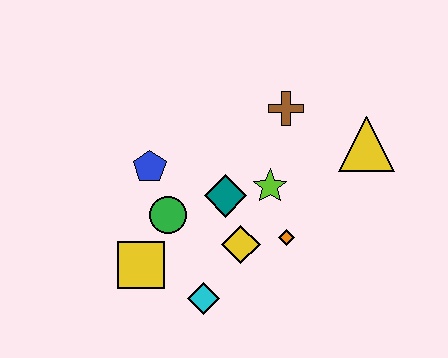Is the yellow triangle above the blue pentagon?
Yes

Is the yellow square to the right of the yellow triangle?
No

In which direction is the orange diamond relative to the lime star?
The orange diamond is below the lime star.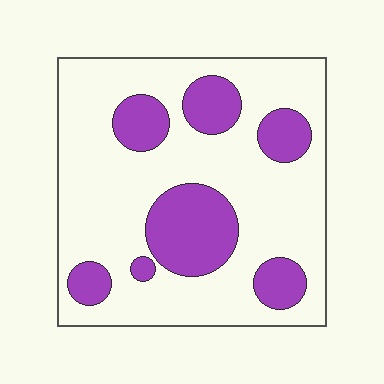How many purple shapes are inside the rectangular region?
7.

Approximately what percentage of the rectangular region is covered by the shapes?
Approximately 25%.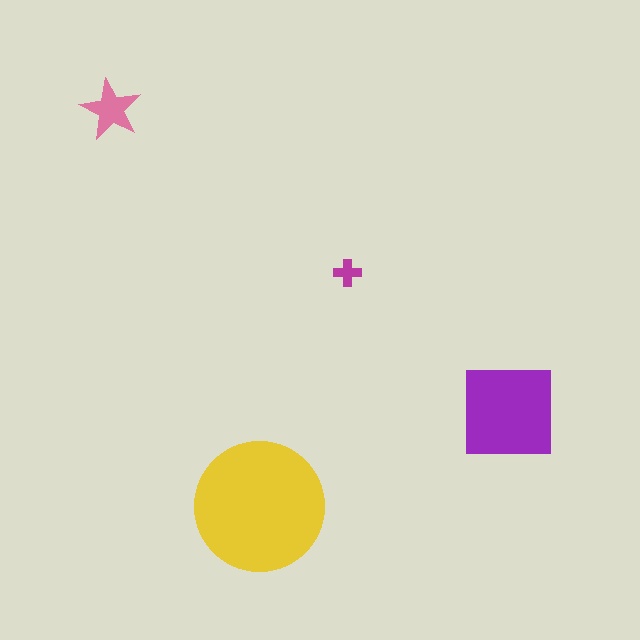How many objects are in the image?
There are 4 objects in the image.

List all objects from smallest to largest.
The magenta cross, the pink star, the purple square, the yellow circle.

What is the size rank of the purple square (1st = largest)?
2nd.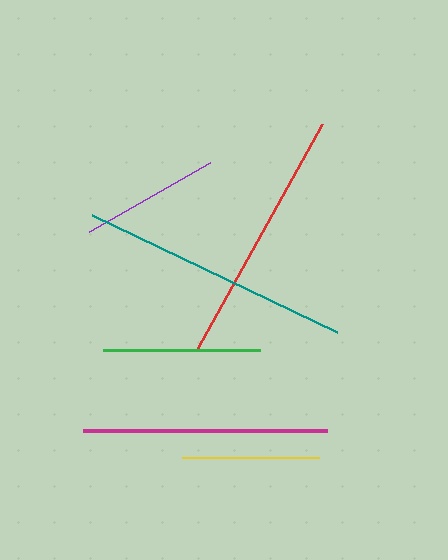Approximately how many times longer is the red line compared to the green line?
The red line is approximately 1.6 times the length of the green line.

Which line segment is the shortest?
The yellow line is the shortest at approximately 137 pixels.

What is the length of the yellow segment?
The yellow segment is approximately 137 pixels long.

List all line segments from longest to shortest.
From longest to shortest: teal, red, magenta, green, purple, yellow.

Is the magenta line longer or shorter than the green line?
The magenta line is longer than the green line.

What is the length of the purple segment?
The purple segment is approximately 139 pixels long.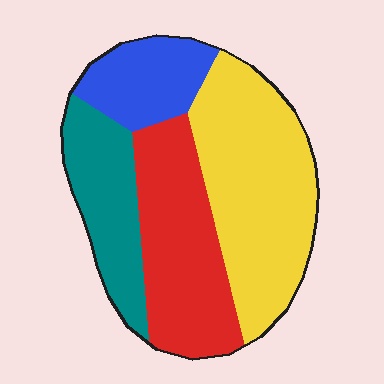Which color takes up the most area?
Yellow, at roughly 40%.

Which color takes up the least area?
Blue, at roughly 15%.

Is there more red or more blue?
Red.